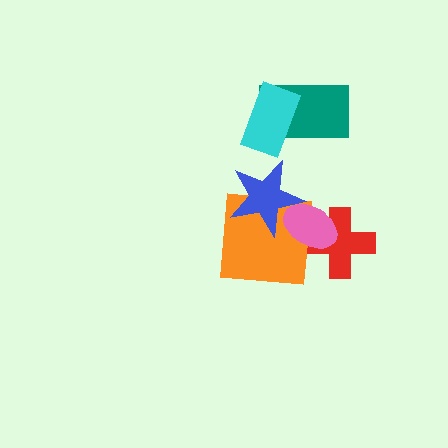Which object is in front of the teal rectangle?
The cyan rectangle is in front of the teal rectangle.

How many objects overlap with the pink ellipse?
3 objects overlap with the pink ellipse.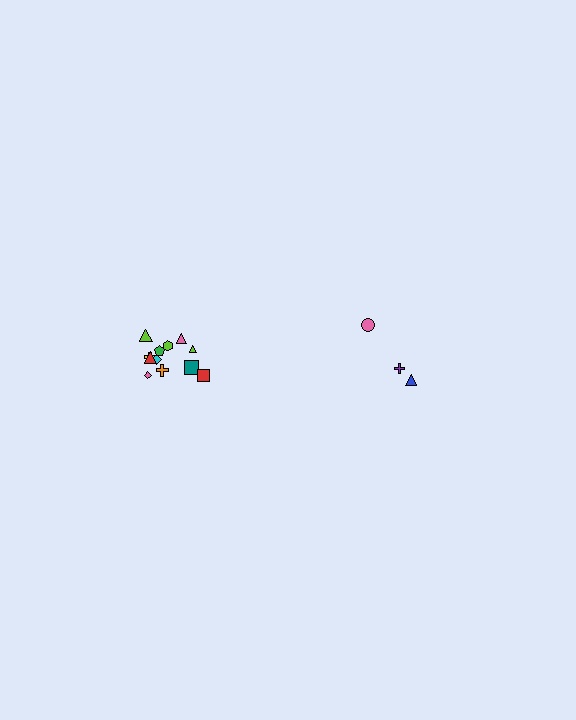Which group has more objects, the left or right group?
The left group.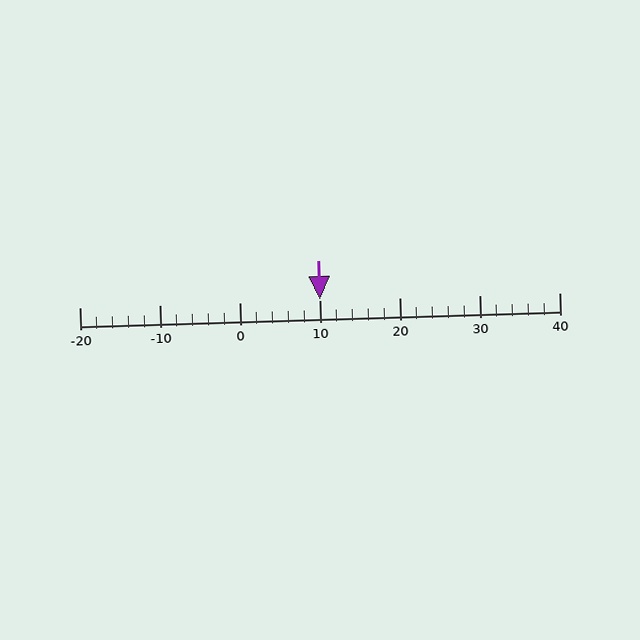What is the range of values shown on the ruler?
The ruler shows values from -20 to 40.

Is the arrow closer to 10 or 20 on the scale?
The arrow is closer to 10.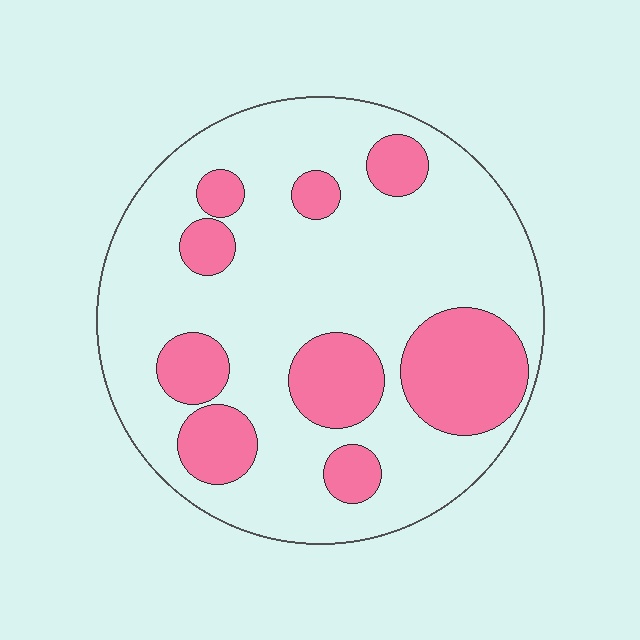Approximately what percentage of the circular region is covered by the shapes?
Approximately 25%.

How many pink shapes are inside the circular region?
9.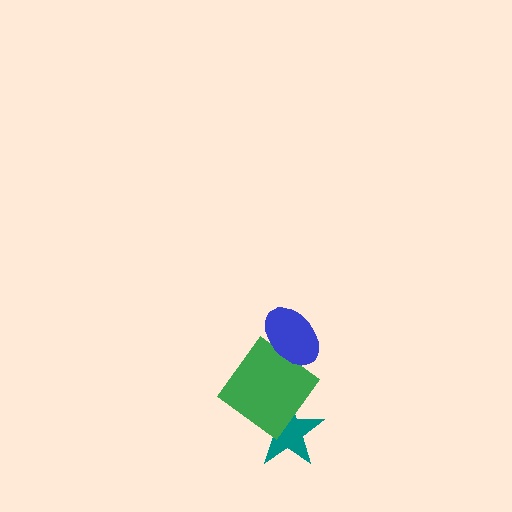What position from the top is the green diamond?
The green diamond is 2nd from the top.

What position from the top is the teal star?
The teal star is 3rd from the top.